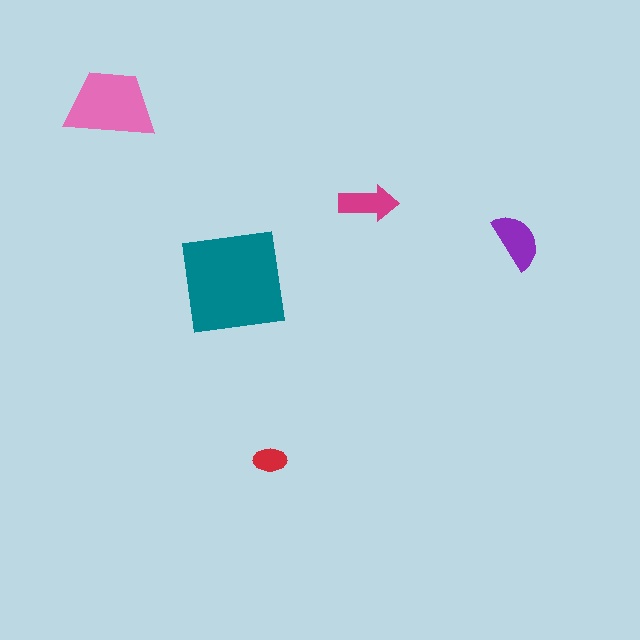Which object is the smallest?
The red ellipse.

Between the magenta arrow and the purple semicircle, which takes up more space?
The purple semicircle.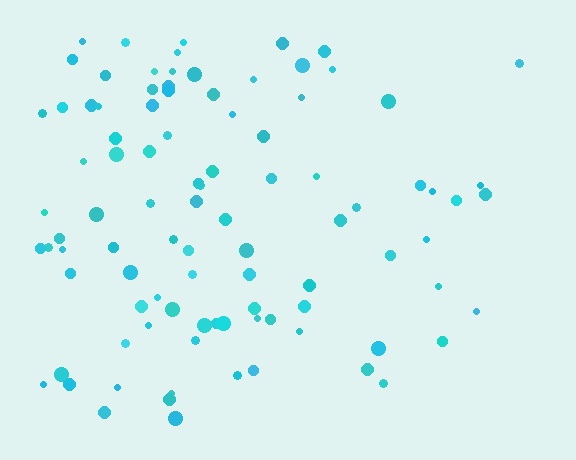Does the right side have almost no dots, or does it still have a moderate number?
Still a moderate number, just noticeably fewer than the left.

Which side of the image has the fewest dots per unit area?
The right.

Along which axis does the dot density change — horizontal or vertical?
Horizontal.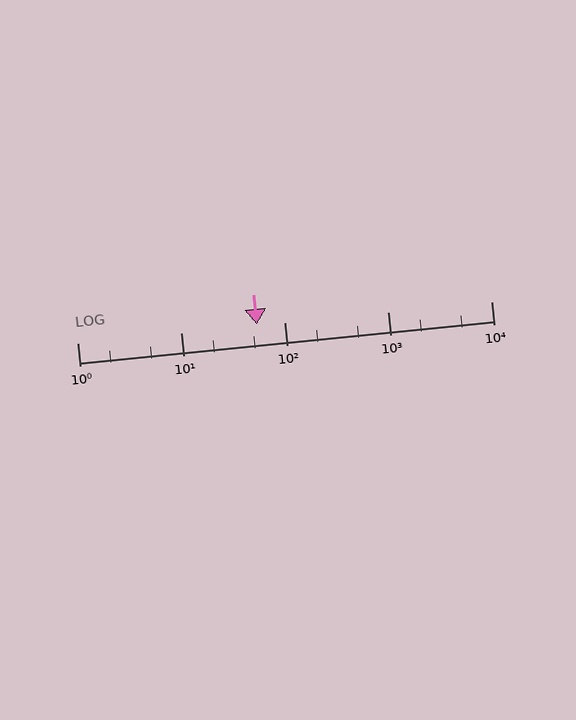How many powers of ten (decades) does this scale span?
The scale spans 4 decades, from 1 to 10000.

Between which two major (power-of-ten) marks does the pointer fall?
The pointer is between 10 and 100.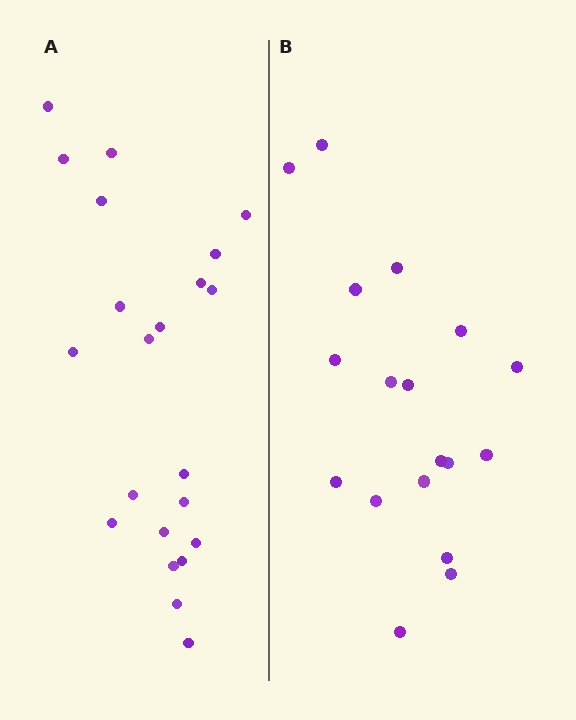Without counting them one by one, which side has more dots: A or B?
Region A (the left region) has more dots.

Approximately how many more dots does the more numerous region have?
Region A has about 4 more dots than region B.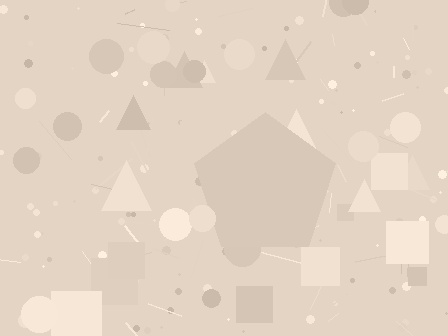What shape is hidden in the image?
A pentagon is hidden in the image.